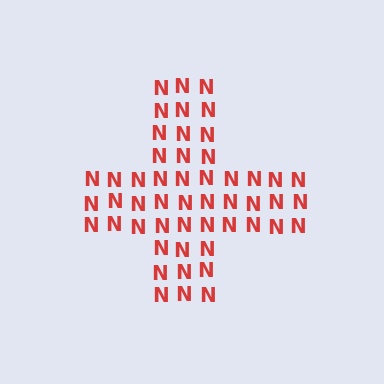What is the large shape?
The large shape is a cross.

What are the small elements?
The small elements are letter N's.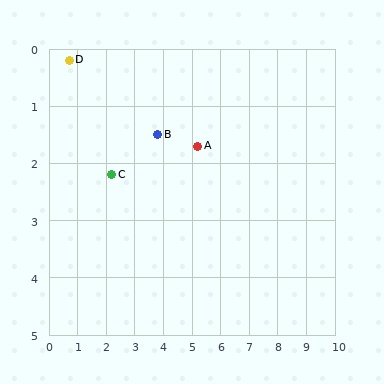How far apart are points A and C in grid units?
Points A and C are about 3.0 grid units apart.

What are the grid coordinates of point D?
Point D is at approximately (0.7, 0.2).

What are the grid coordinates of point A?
Point A is at approximately (5.2, 1.7).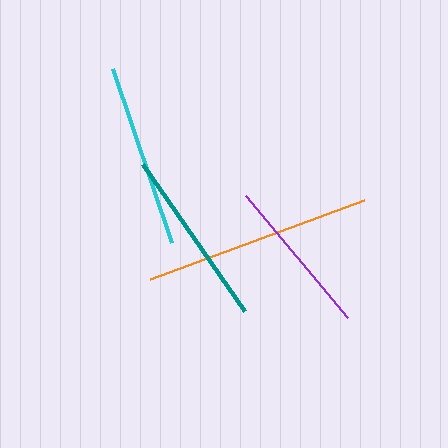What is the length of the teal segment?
The teal segment is approximately 179 pixels long.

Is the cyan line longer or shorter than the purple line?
The cyan line is longer than the purple line.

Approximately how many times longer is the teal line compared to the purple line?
The teal line is approximately 1.1 times the length of the purple line.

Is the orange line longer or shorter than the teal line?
The orange line is longer than the teal line.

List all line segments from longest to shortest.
From longest to shortest: orange, cyan, teal, purple.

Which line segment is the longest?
The orange line is the longest at approximately 228 pixels.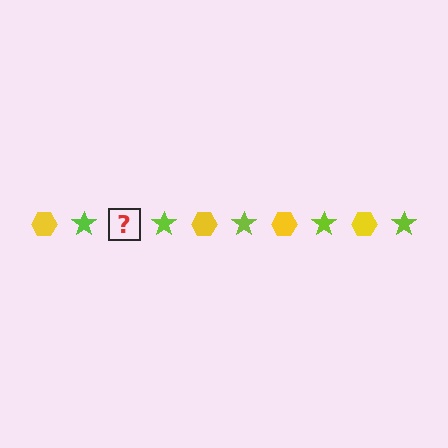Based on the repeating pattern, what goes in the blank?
The blank should be a yellow hexagon.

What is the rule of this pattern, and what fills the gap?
The rule is that the pattern alternates between yellow hexagon and lime star. The gap should be filled with a yellow hexagon.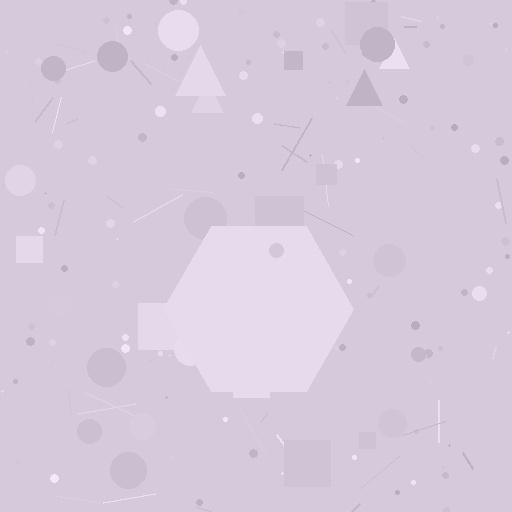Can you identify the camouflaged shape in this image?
The camouflaged shape is a hexagon.